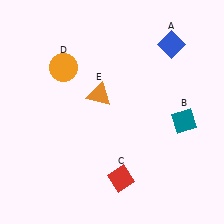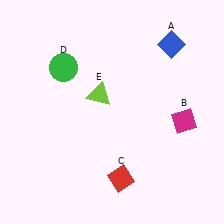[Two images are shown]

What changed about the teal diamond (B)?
In Image 1, B is teal. In Image 2, it changed to magenta.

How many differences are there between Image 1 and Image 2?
There are 3 differences between the two images.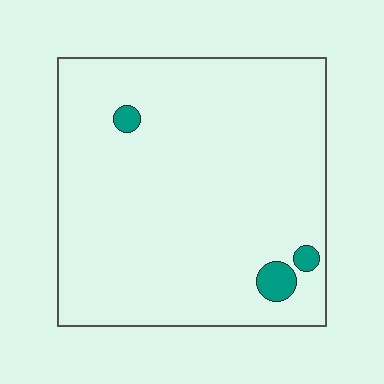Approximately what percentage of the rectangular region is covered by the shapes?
Approximately 5%.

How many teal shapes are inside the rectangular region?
3.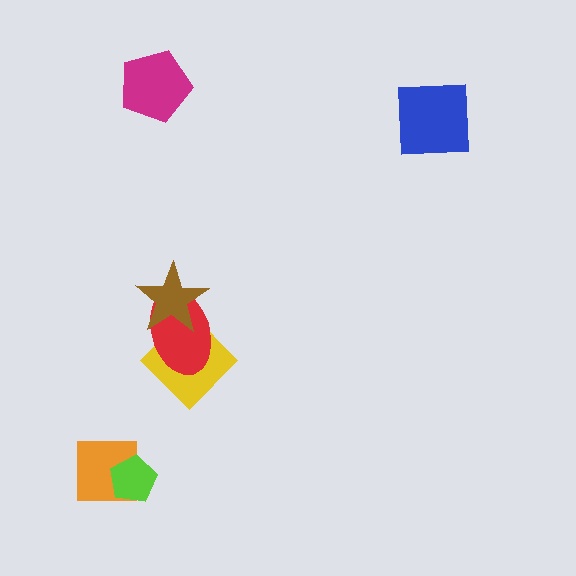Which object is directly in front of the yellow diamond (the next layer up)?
The red ellipse is directly in front of the yellow diamond.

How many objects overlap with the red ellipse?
2 objects overlap with the red ellipse.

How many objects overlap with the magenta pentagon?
0 objects overlap with the magenta pentagon.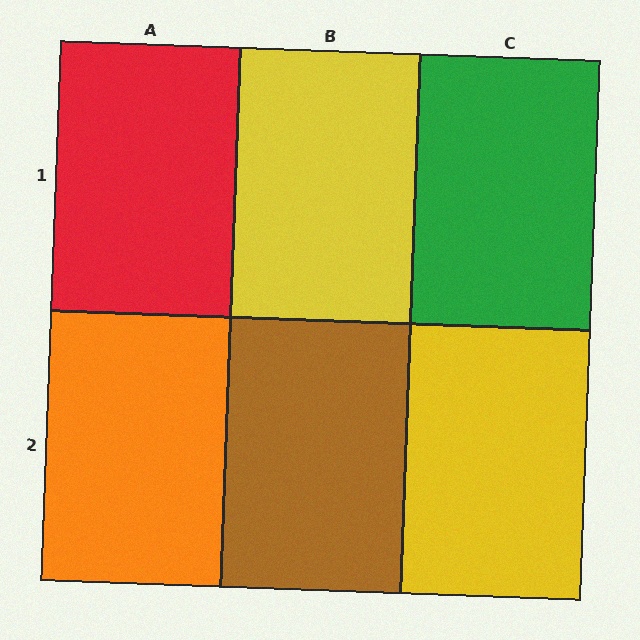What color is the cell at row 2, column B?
Brown.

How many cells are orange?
1 cell is orange.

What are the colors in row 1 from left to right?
Red, yellow, green.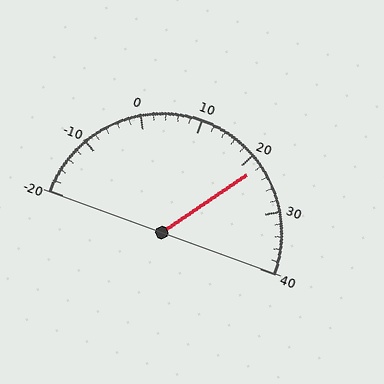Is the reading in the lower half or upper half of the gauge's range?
The reading is in the upper half of the range (-20 to 40).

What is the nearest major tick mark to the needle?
The nearest major tick mark is 20.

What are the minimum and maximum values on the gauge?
The gauge ranges from -20 to 40.